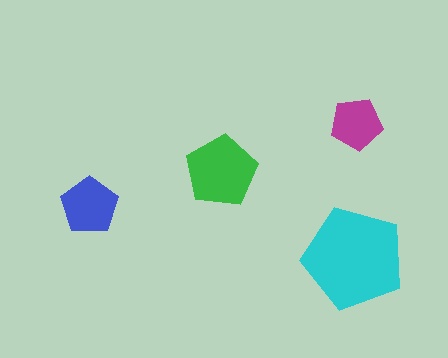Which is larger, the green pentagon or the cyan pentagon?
The cyan one.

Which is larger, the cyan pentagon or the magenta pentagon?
The cyan one.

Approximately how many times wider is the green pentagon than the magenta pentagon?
About 1.5 times wider.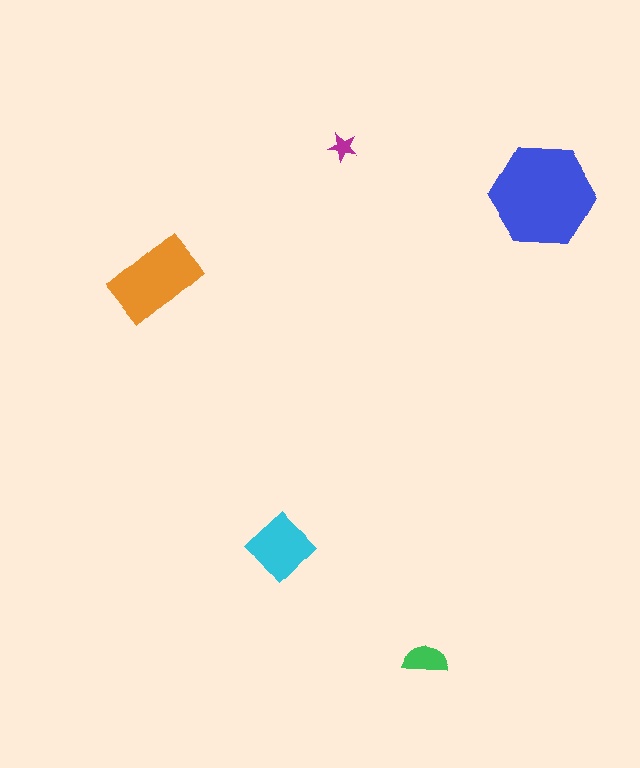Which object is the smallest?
The magenta star.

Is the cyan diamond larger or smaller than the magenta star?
Larger.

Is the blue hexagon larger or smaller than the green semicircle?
Larger.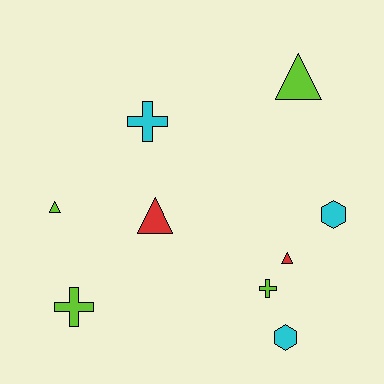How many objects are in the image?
There are 9 objects.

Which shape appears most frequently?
Triangle, with 4 objects.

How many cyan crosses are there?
There is 1 cyan cross.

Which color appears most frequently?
Lime, with 4 objects.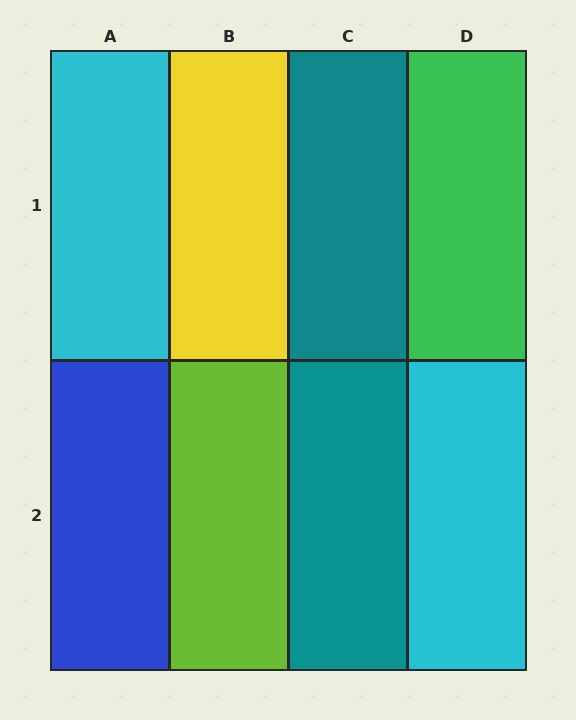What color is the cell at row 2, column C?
Teal.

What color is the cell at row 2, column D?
Cyan.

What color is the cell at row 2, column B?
Lime.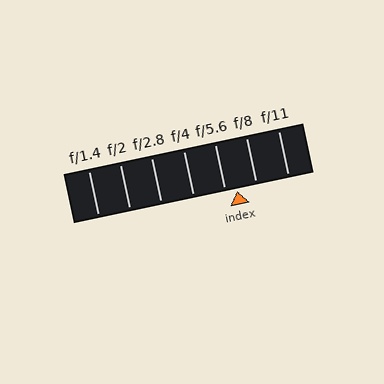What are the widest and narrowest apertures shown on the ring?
The widest aperture shown is f/1.4 and the narrowest is f/11.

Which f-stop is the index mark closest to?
The index mark is closest to f/5.6.